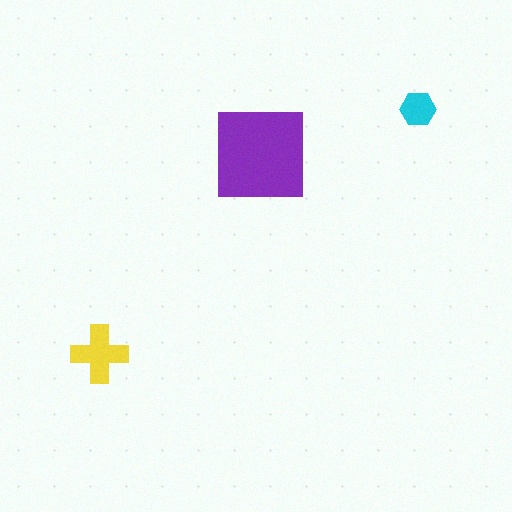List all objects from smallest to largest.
The cyan hexagon, the yellow cross, the purple square.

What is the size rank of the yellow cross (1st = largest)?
2nd.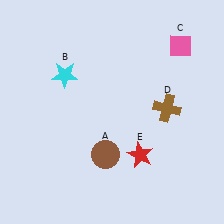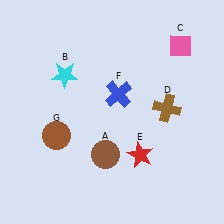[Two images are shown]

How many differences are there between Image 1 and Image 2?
There are 2 differences between the two images.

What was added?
A blue cross (F), a brown circle (G) were added in Image 2.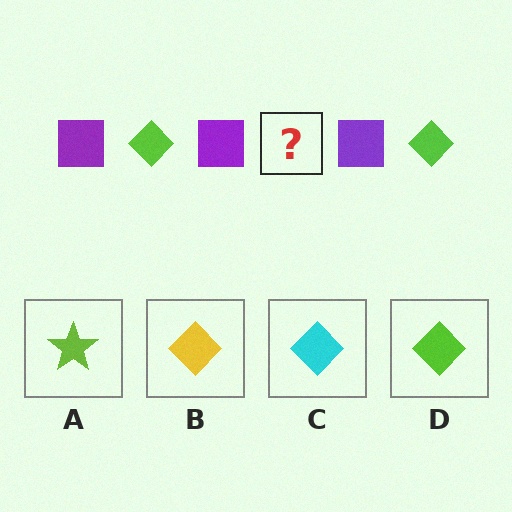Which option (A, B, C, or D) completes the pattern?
D.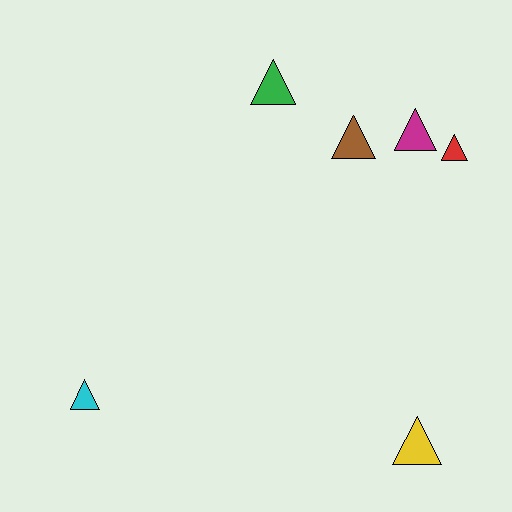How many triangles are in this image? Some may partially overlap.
There are 6 triangles.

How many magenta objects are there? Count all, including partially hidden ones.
There is 1 magenta object.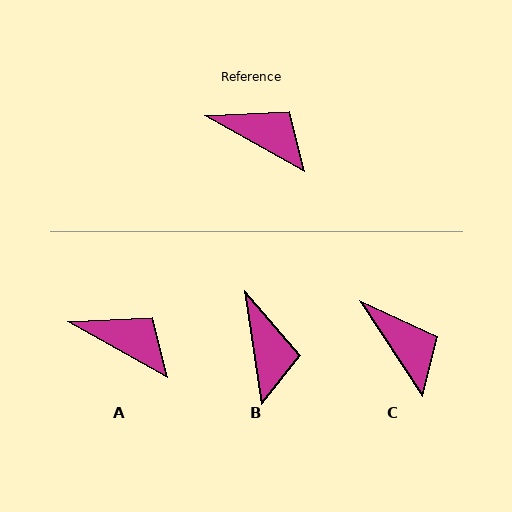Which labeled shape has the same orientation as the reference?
A.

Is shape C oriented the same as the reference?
No, it is off by about 28 degrees.